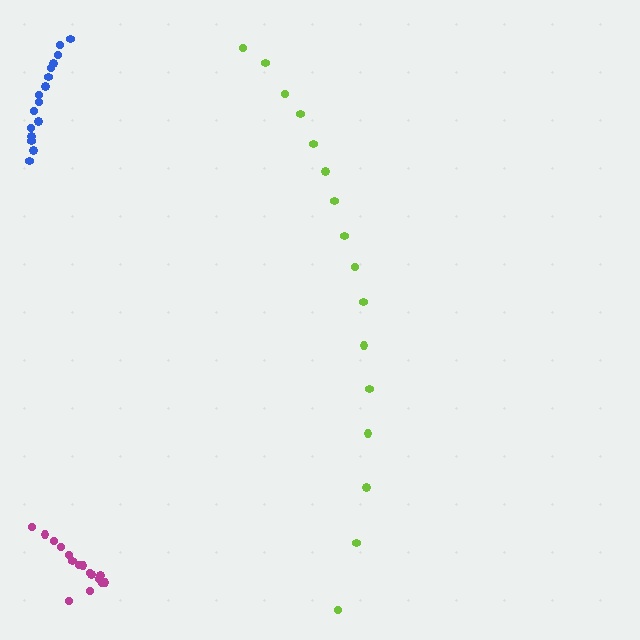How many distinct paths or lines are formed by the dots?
There are 3 distinct paths.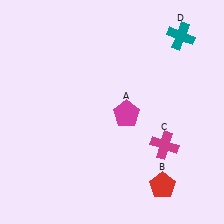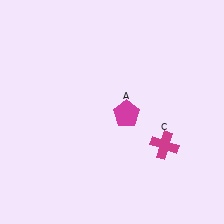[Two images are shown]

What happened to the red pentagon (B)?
The red pentagon (B) was removed in Image 2. It was in the bottom-right area of Image 1.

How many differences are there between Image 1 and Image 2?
There are 2 differences between the two images.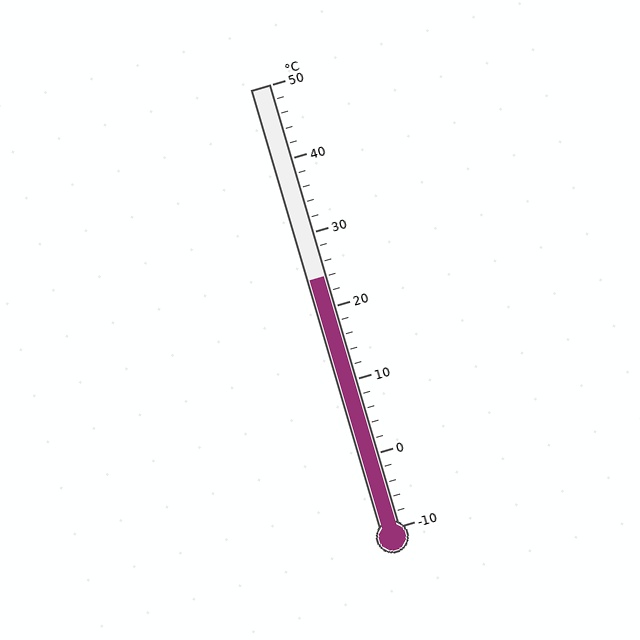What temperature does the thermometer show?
The thermometer shows approximately 24°C.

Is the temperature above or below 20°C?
The temperature is above 20°C.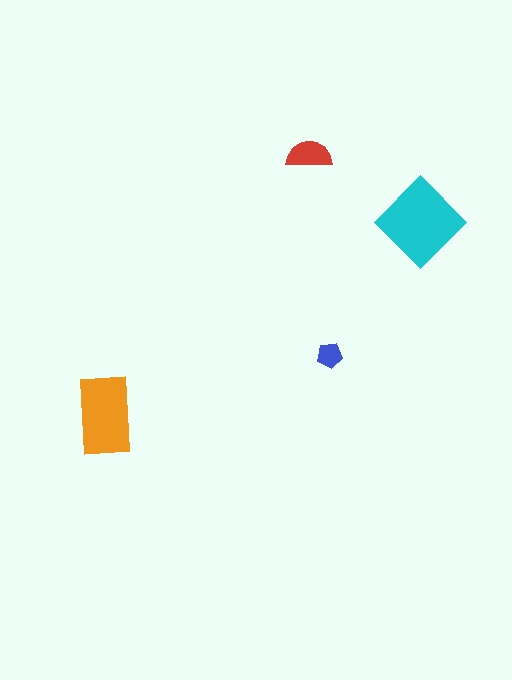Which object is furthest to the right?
The cyan diamond is rightmost.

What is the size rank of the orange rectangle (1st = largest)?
2nd.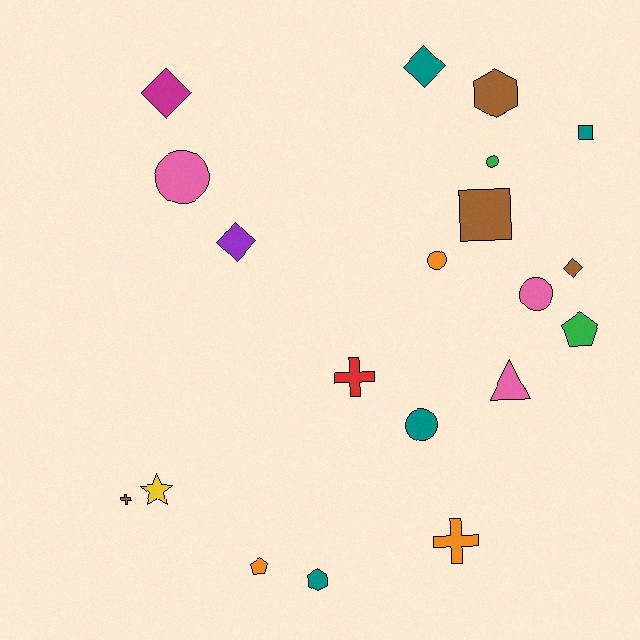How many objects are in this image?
There are 20 objects.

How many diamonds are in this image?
There are 4 diamonds.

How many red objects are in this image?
There is 1 red object.